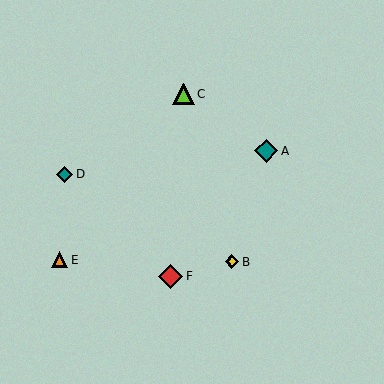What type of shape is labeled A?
Shape A is a teal diamond.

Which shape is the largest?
The red diamond (labeled F) is the largest.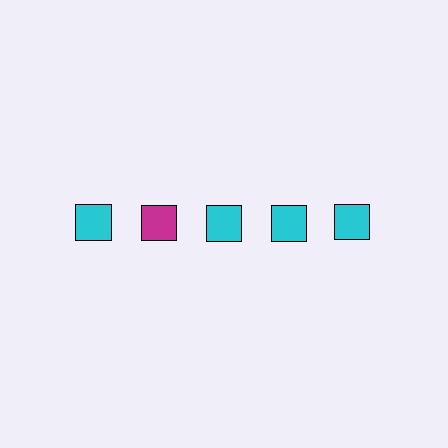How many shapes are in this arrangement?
There are 5 shapes arranged in a grid pattern.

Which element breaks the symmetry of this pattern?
The magenta square in the top row, second from left column breaks the symmetry. All other shapes are cyan squares.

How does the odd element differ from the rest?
It has a different color: magenta instead of cyan.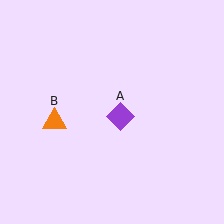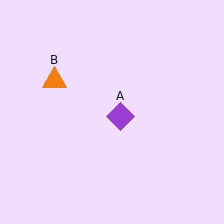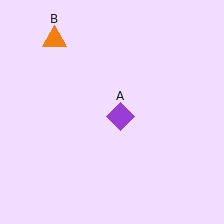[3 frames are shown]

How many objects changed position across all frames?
1 object changed position: orange triangle (object B).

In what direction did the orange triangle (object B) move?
The orange triangle (object B) moved up.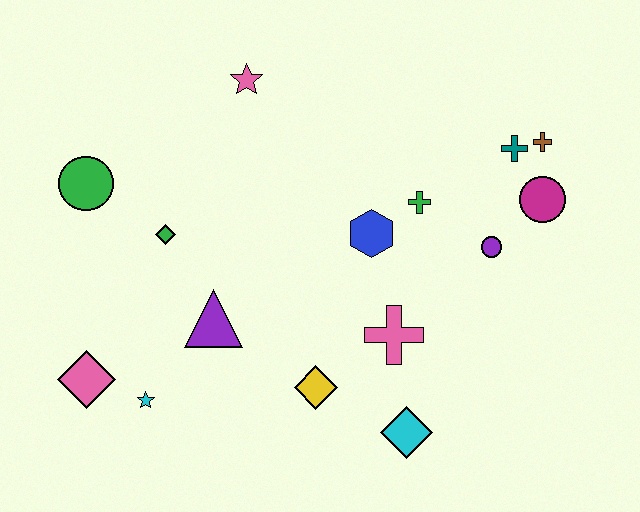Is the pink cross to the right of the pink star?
Yes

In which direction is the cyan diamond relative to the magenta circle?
The cyan diamond is below the magenta circle.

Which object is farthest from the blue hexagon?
The pink diamond is farthest from the blue hexagon.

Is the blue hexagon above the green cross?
No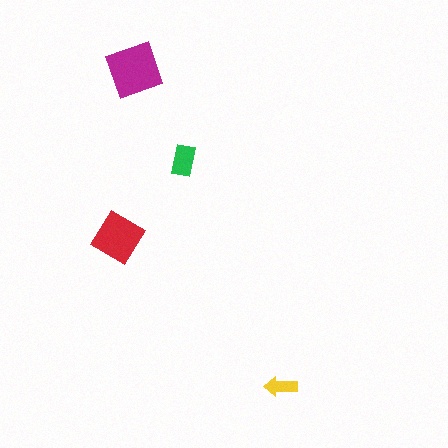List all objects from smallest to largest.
The yellow arrow, the green rectangle, the red diamond, the magenta diamond.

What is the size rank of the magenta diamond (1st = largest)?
1st.